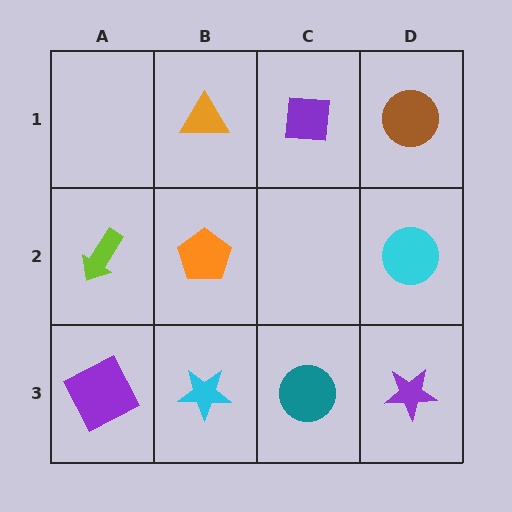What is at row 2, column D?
A cyan circle.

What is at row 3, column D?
A purple star.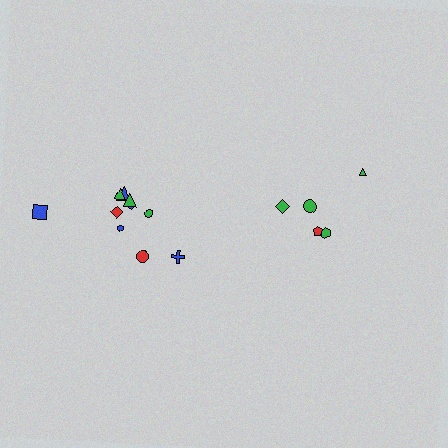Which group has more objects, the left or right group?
The left group.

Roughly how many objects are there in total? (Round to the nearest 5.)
Roughly 15 objects in total.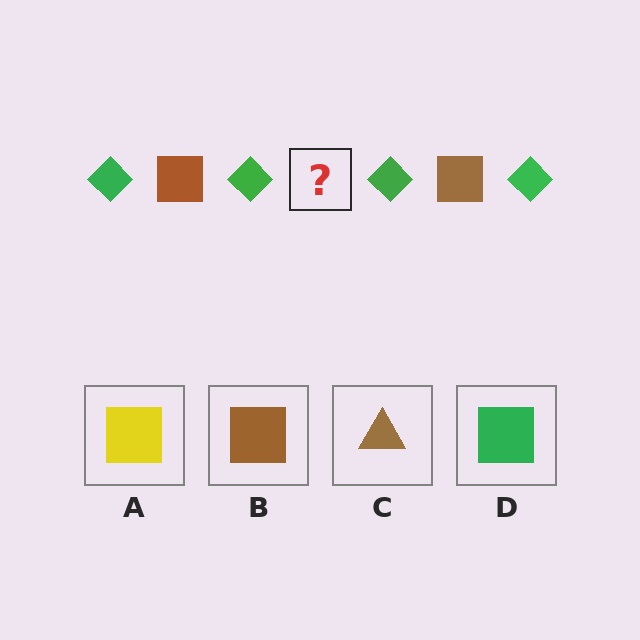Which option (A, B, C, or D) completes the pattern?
B.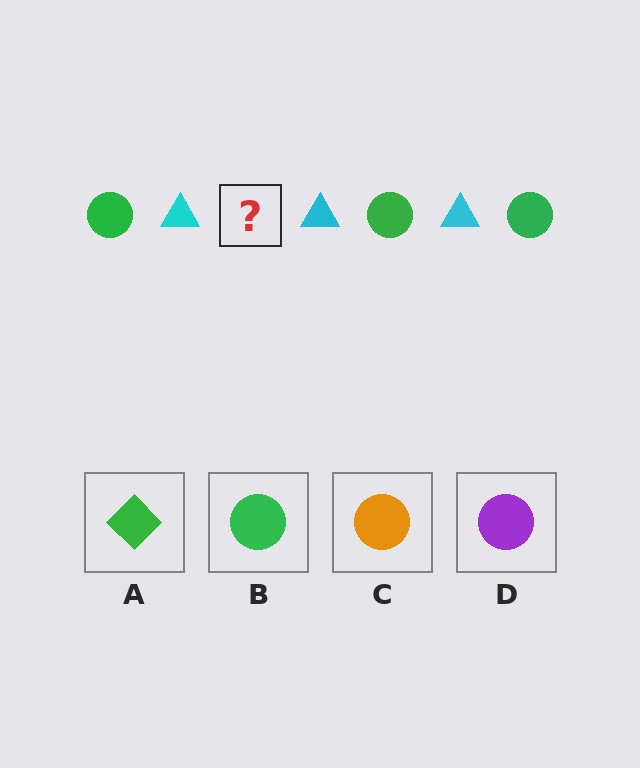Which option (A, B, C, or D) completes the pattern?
B.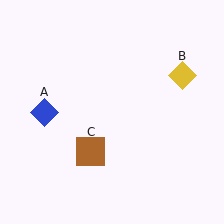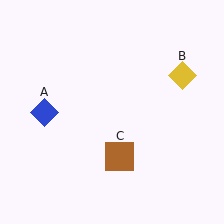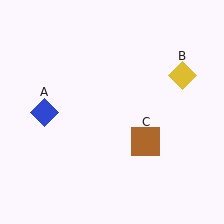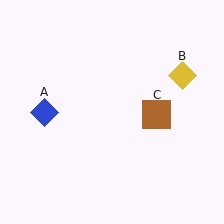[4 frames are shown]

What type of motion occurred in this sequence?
The brown square (object C) rotated counterclockwise around the center of the scene.